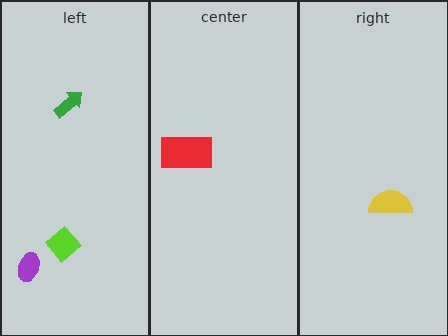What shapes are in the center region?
The red rectangle.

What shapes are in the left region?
The purple ellipse, the lime diamond, the green arrow.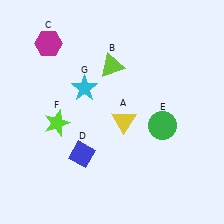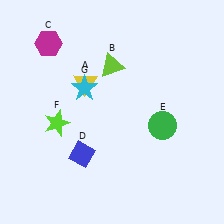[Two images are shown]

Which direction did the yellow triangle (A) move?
The yellow triangle (A) moved left.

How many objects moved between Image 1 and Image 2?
1 object moved between the two images.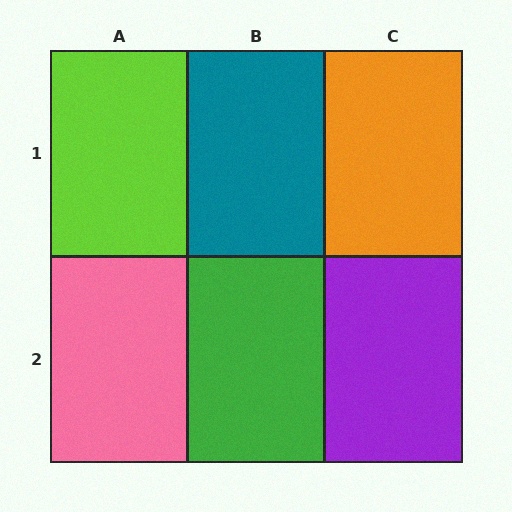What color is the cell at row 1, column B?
Teal.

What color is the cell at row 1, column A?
Lime.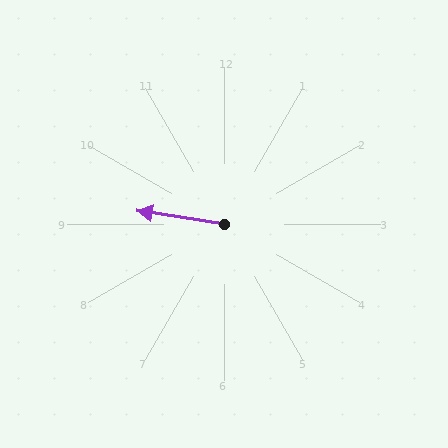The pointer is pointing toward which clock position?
Roughly 9 o'clock.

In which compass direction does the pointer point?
West.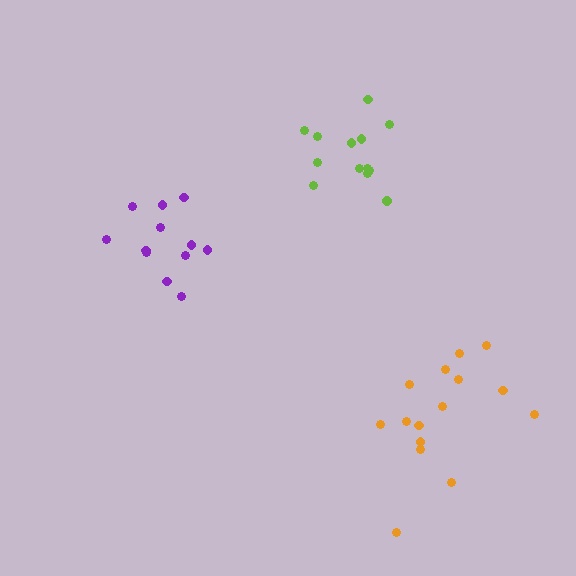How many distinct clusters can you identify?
There are 3 distinct clusters.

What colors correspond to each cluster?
The clusters are colored: purple, lime, orange.